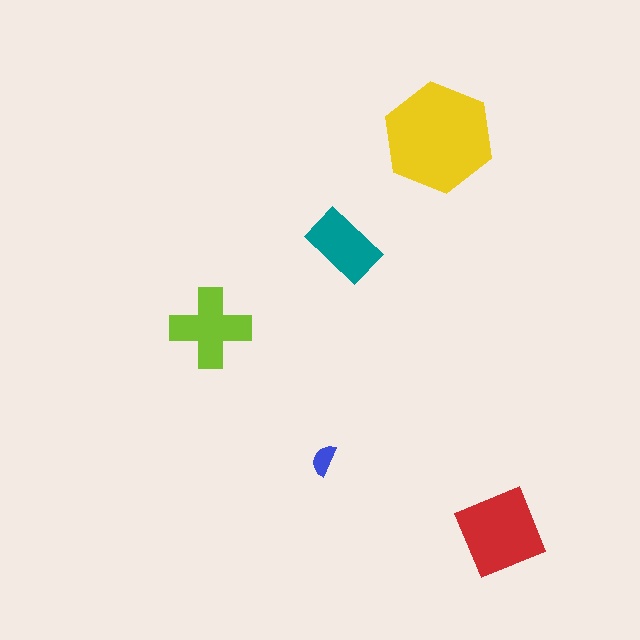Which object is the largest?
The yellow hexagon.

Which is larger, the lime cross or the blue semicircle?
The lime cross.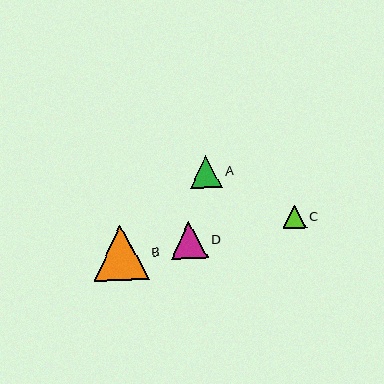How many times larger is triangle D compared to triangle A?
Triangle D is approximately 1.2 times the size of triangle A.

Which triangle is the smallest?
Triangle C is the smallest with a size of approximately 23 pixels.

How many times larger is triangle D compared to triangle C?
Triangle D is approximately 1.6 times the size of triangle C.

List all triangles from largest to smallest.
From largest to smallest: B, D, A, C.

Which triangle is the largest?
Triangle B is the largest with a size of approximately 55 pixels.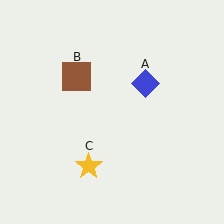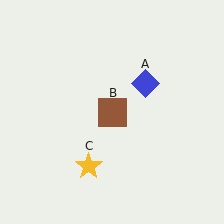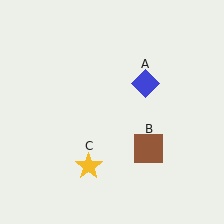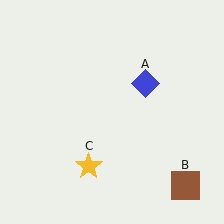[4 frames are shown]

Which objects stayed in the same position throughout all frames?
Blue diamond (object A) and yellow star (object C) remained stationary.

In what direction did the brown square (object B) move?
The brown square (object B) moved down and to the right.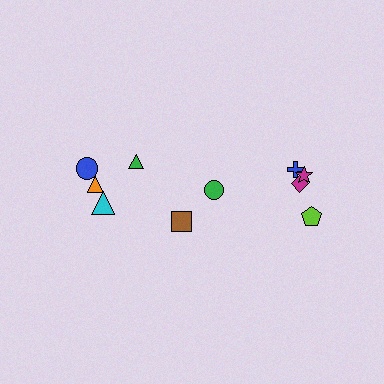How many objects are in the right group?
There are 6 objects.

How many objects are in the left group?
There are 4 objects.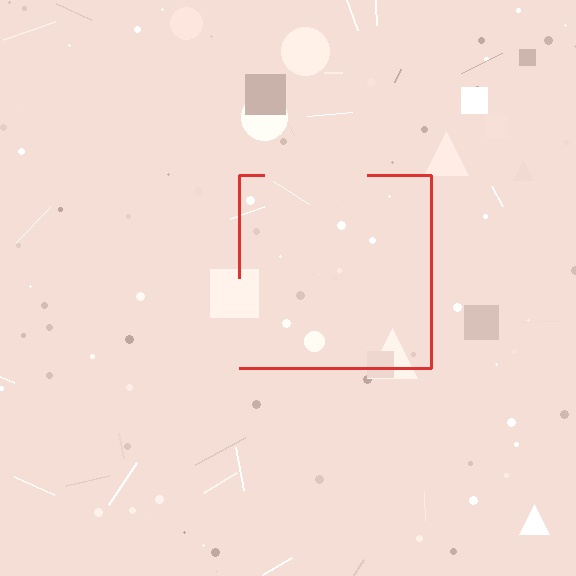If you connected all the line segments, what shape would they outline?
They would outline a square.